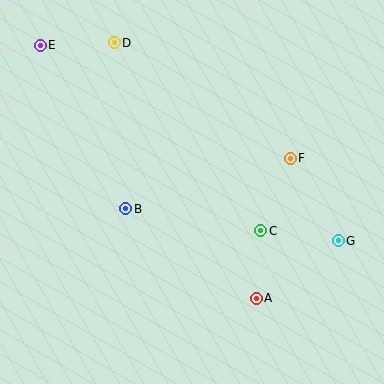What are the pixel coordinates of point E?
Point E is at (40, 45).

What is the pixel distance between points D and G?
The distance between D and G is 299 pixels.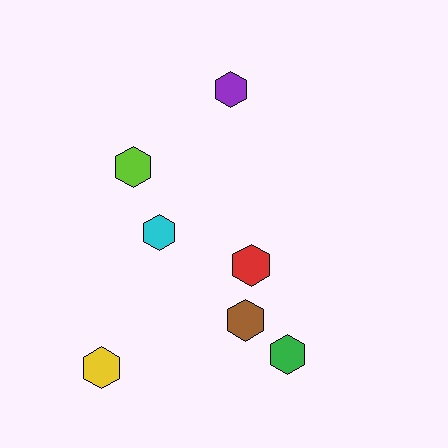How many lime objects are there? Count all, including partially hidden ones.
There is 1 lime object.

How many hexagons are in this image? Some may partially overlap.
There are 7 hexagons.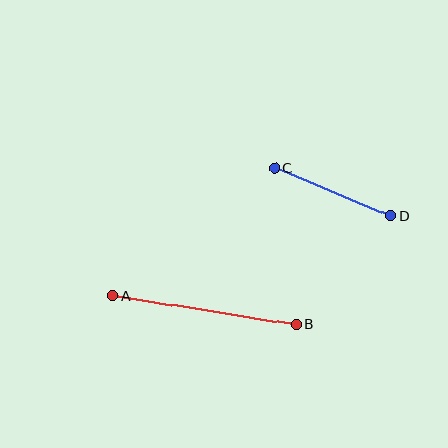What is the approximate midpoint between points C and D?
The midpoint is at approximately (333, 192) pixels.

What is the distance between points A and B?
The distance is approximately 186 pixels.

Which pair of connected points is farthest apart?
Points A and B are farthest apart.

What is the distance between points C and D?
The distance is approximately 125 pixels.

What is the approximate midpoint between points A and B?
The midpoint is at approximately (204, 310) pixels.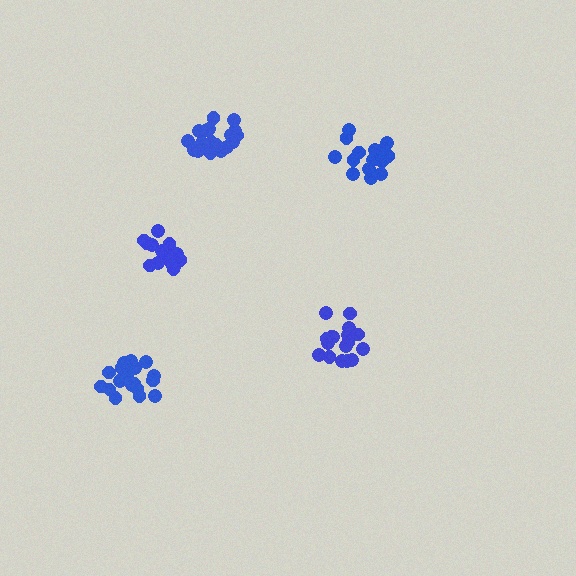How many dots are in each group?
Group 1: 15 dots, Group 2: 18 dots, Group 3: 20 dots, Group 4: 21 dots, Group 5: 17 dots (91 total).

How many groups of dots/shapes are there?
There are 5 groups.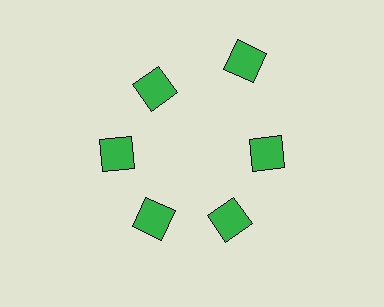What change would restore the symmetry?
The symmetry would be restored by moving it inward, back onto the ring so that all 6 diamonds sit at equal angles and equal distance from the center.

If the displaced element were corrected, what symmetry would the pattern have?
It would have 6-fold rotational symmetry — the pattern would map onto itself every 60 degrees.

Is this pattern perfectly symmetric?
No. The 6 green diamonds are arranged in a ring, but one element near the 1 o'clock position is pushed outward from the center, breaking the 6-fold rotational symmetry.